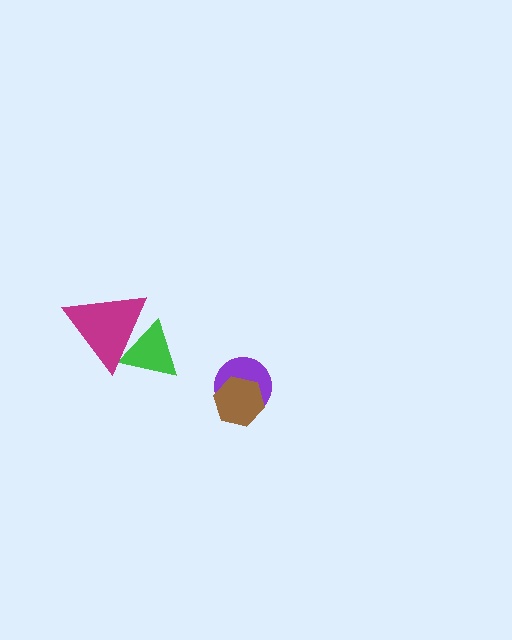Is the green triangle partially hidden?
Yes, it is partially covered by another shape.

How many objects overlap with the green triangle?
1 object overlaps with the green triangle.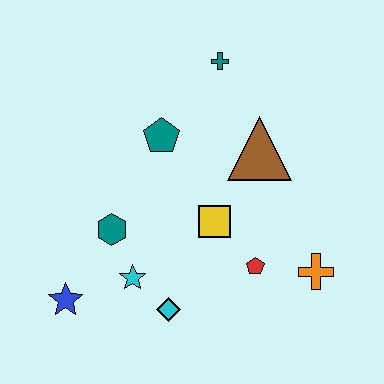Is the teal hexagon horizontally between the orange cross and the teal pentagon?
No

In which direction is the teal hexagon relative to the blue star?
The teal hexagon is above the blue star.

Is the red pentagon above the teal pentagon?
No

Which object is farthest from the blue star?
The teal cross is farthest from the blue star.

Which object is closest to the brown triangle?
The yellow square is closest to the brown triangle.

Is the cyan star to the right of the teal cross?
No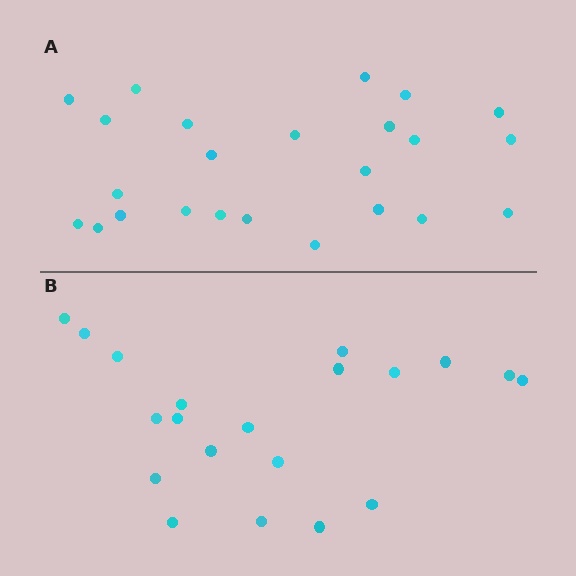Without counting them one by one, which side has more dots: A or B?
Region A (the top region) has more dots.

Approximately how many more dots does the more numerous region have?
Region A has about 4 more dots than region B.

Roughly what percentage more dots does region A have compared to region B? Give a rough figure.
About 20% more.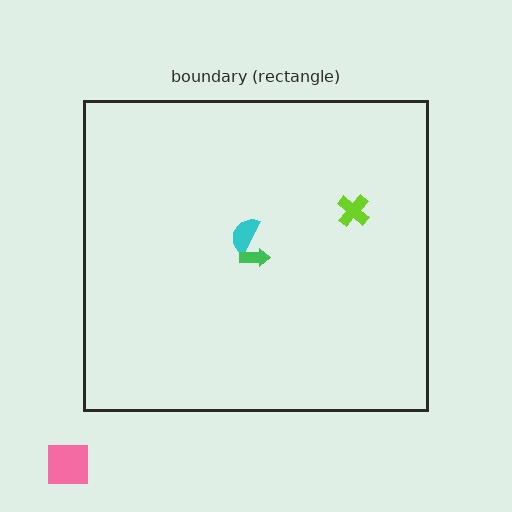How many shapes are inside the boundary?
3 inside, 1 outside.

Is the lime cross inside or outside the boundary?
Inside.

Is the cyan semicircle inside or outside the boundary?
Inside.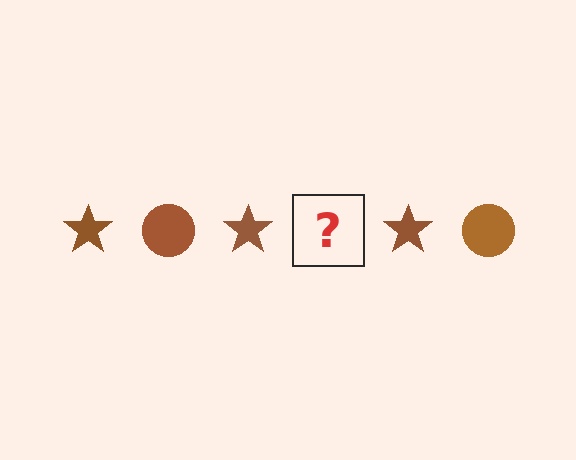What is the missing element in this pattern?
The missing element is a brown circle.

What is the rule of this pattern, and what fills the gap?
The rule is that the pattern cycles through star, circle shapes in brown. The gap should be filled with a brown circle.